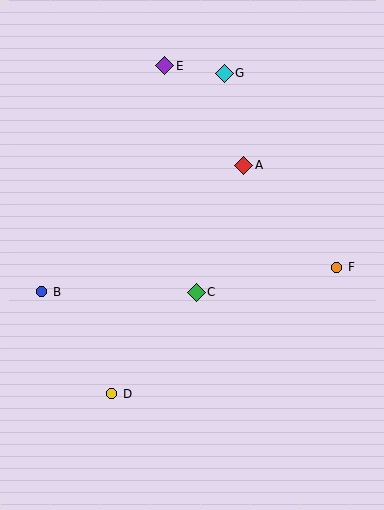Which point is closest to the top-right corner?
Point G is closest to the top-right corner.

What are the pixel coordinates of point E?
Point E is at (165, 66).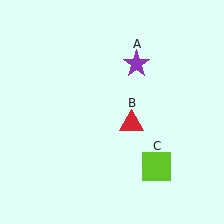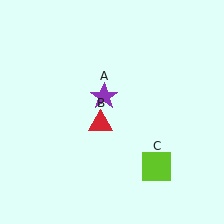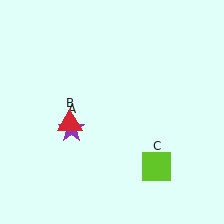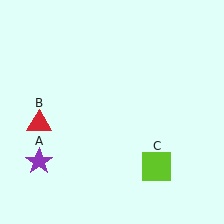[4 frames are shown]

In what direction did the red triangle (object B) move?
The red triangle (object B) moved left.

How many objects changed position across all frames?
2 objects changed position: purple star (object A), red triangle (object B).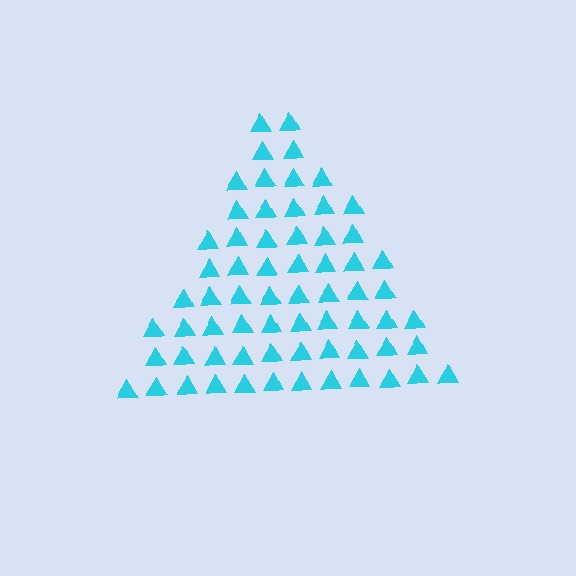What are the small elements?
The small elements are triangles.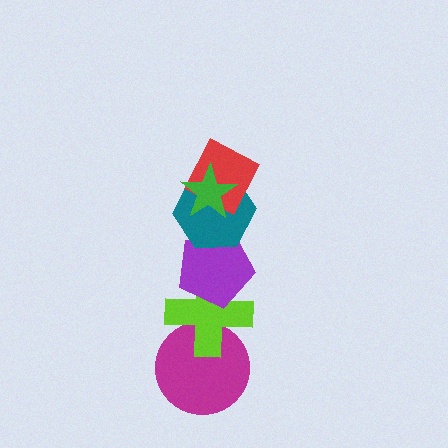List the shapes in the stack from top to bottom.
From top to bottom: the green star, the red diamond, the teal hexagon, the purple pentagon, the lime cross, the magenta circle.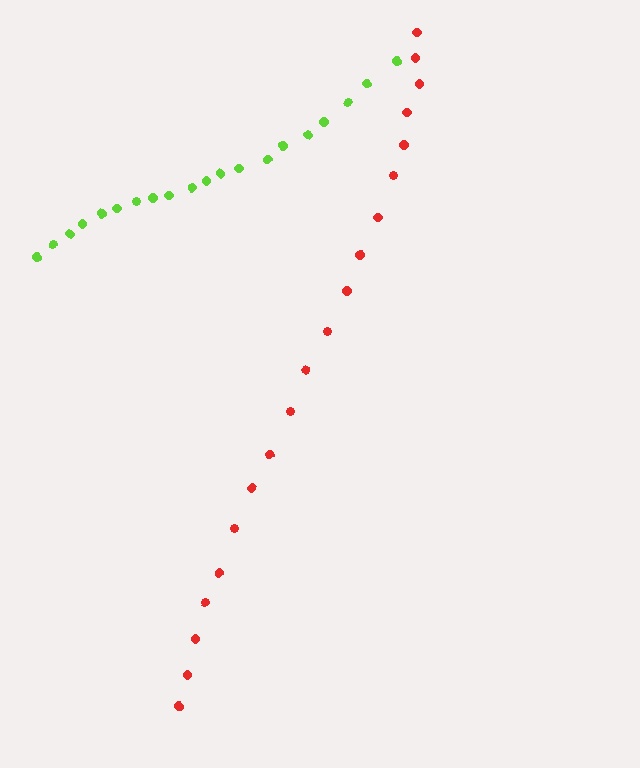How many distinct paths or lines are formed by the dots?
There are 2 distinct paths.